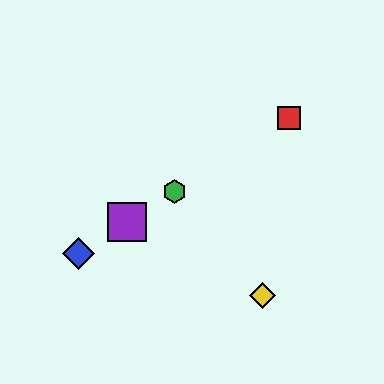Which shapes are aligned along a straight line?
The red square, the blue diamond, the green hexagon, the purple square are aligned along a straight line.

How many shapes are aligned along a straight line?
4 shapes (the red square, the blue diamond, the green hexagon, the purple square) are aligned along a straight line.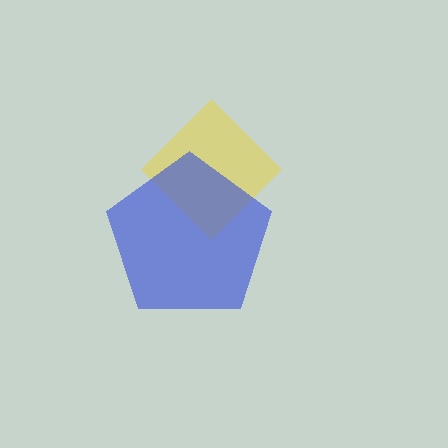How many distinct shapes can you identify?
There are 2 distinct shapes: a yellow diamond, a blue pentagon.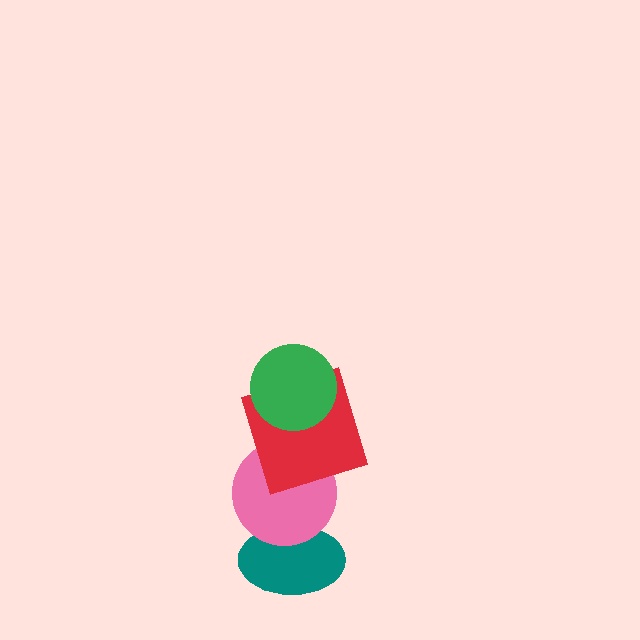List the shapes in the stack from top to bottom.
From top to bottom: the green circle, the red square, the pink circle, the teal ellipse.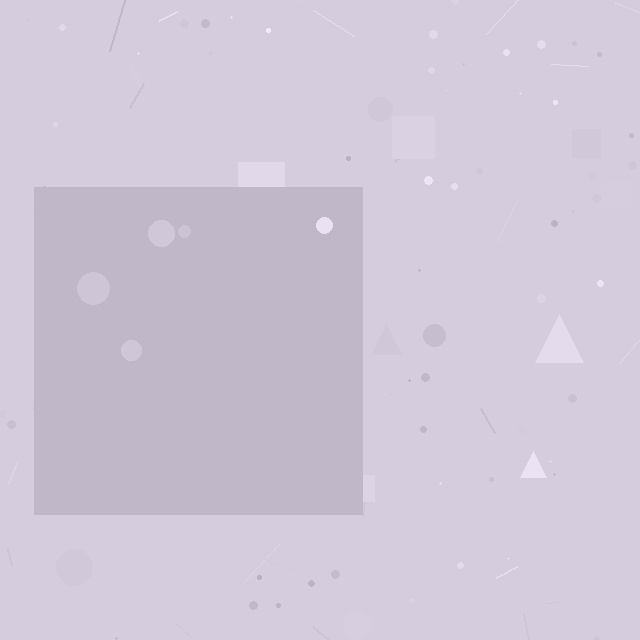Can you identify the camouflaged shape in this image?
The camouflaged shape is a square.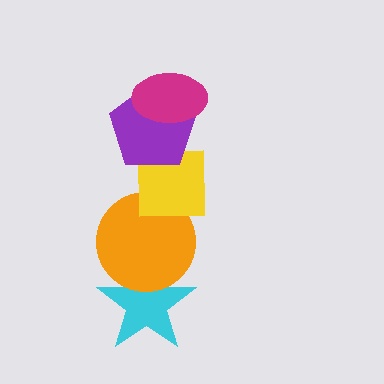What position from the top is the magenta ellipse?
The magenta ellipse is 1st from the top.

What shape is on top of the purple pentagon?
The magenta ellipse is on top of the purple pentagon.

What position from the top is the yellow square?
The yellow square is 3rd from the top.